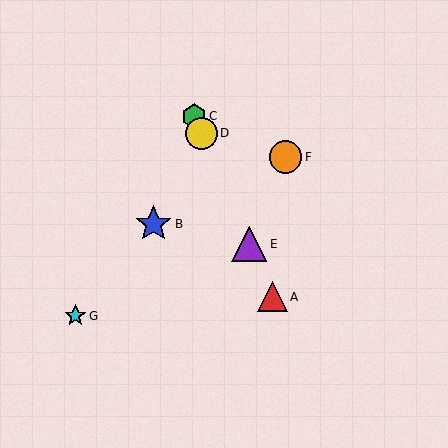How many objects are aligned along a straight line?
4 objects (A, C, D, E) are aligned along a straight line.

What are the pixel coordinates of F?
Object F is at (285, 157).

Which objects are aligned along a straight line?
Objects A, C, D, E are aligned along a straight line.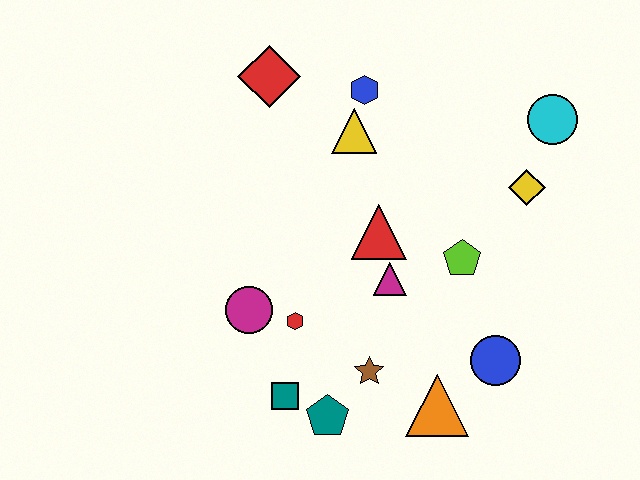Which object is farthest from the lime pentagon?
The red diamond is farthest from the lime pentagon.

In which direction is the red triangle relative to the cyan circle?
The red triangle is to the left of the cyan circle.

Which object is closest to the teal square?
The teal pentagon is closest to the teal square.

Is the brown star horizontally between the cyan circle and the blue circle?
No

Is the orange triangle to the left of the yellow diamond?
Yes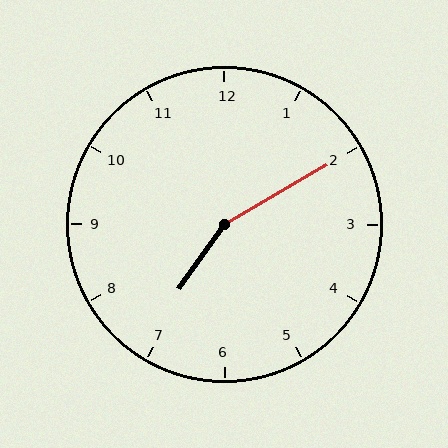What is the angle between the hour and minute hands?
Approximately 155 degrees.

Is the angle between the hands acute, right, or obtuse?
It is obtuse.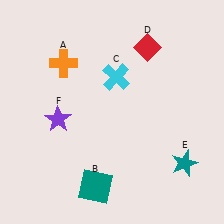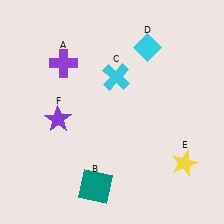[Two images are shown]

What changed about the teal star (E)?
In Image 1, E is teal. In Image 2, it changed to yellow.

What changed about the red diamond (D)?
In Image 1, D is red. In Image 2, it changed to cyan.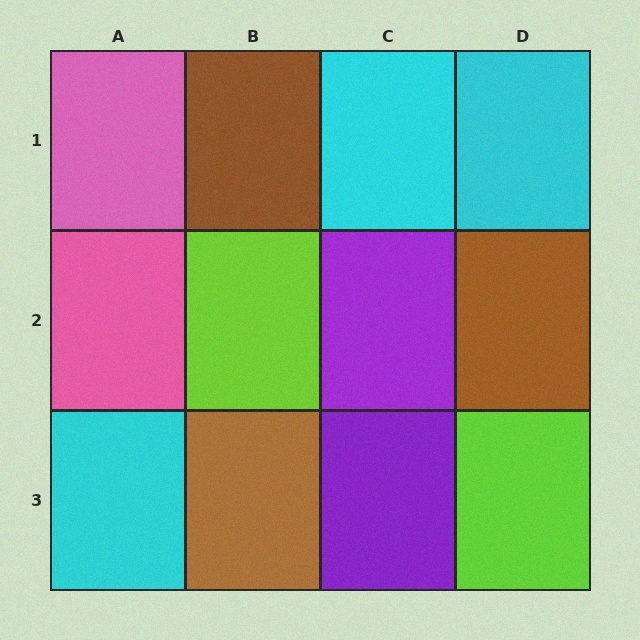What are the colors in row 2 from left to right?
Pink, lime, purple, brown.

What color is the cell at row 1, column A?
Pink.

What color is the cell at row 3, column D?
Lime.